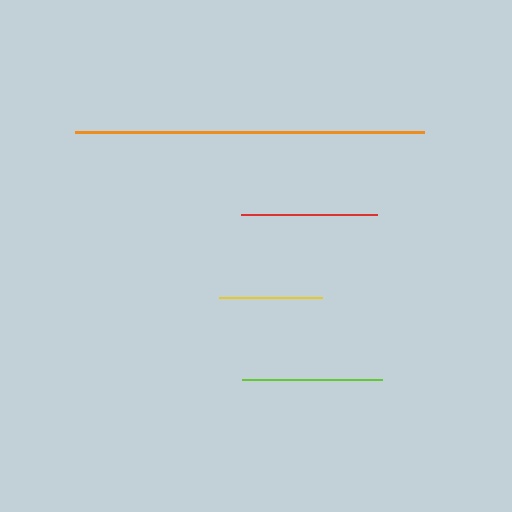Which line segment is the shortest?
The yellow line is the shortest at approximately 103 pixels.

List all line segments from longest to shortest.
From longest to shortest: orange, lime, red, yellow.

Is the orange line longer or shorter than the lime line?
The orange line is longer than the lime line.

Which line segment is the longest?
The orange line is the longest at approximately 349 pixels.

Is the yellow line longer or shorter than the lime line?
The lime line is longer than the yellow line.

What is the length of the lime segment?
The lime segment is approximately 140 pixels long.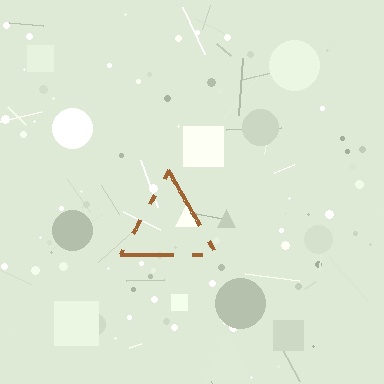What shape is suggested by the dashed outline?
The dashed outline suggests a triangle.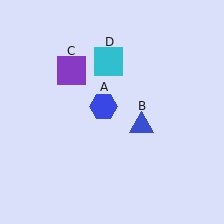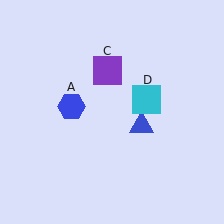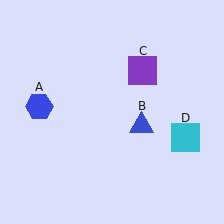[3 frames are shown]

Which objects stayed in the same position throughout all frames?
Blue triangle (object B) remained stationary.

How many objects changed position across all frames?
3 objects changed position: blue hexagon (object A), purple square (object C), cyan square (object D).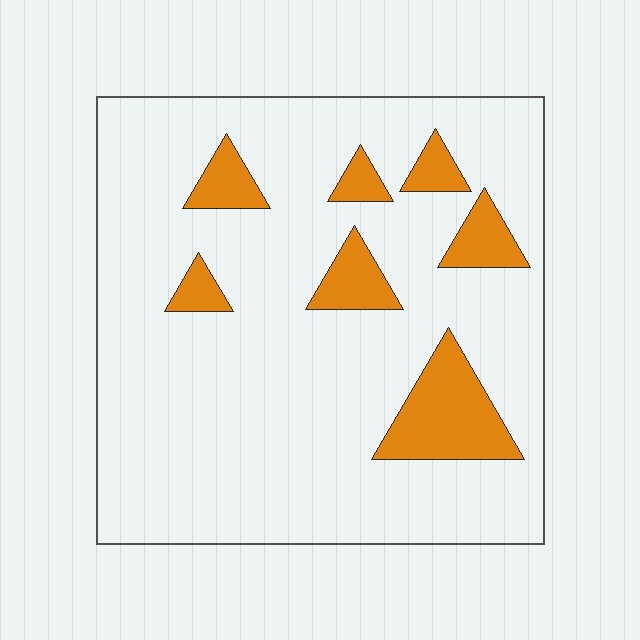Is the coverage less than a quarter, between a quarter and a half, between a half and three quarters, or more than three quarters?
Less than a quarter.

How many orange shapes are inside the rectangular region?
7.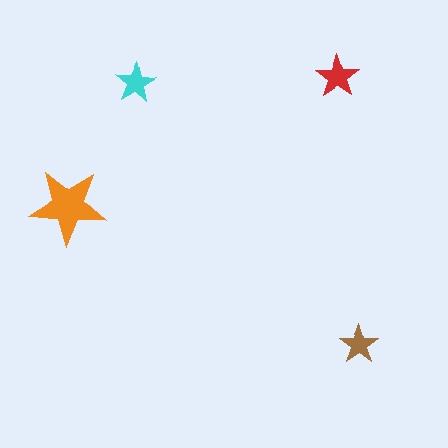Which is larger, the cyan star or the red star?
The red one.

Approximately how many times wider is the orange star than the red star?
About 2 times wider.